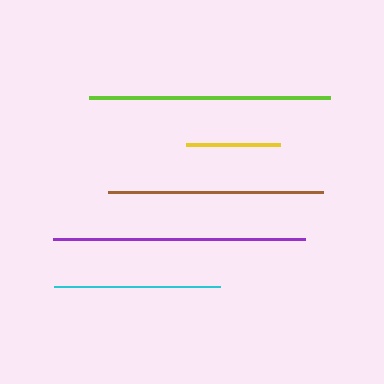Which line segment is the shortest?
The yellow line is the shortest at approximately 94 pixels.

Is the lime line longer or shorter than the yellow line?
The lime line is longer than the yellow line.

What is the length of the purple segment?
The purple segment is approximately 253 pixels long.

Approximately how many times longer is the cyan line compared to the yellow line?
The cyan line is approximately 1.8 times the length of the yellow line.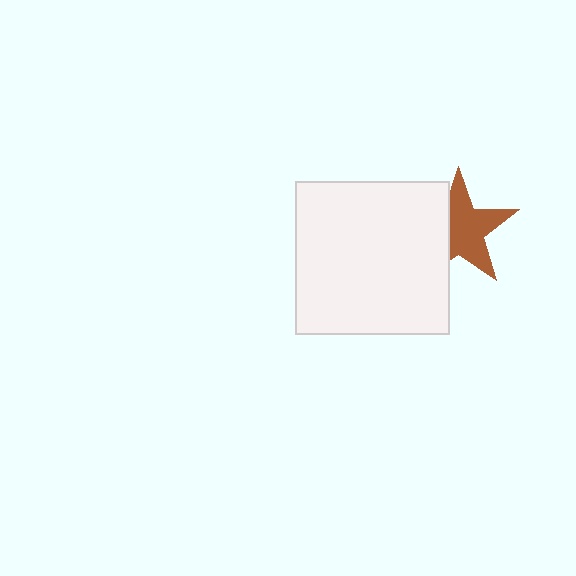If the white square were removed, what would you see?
You would see the complete brown star.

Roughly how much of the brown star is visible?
Most of it is visible (roughly 65%).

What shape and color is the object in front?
The object in front is a white square.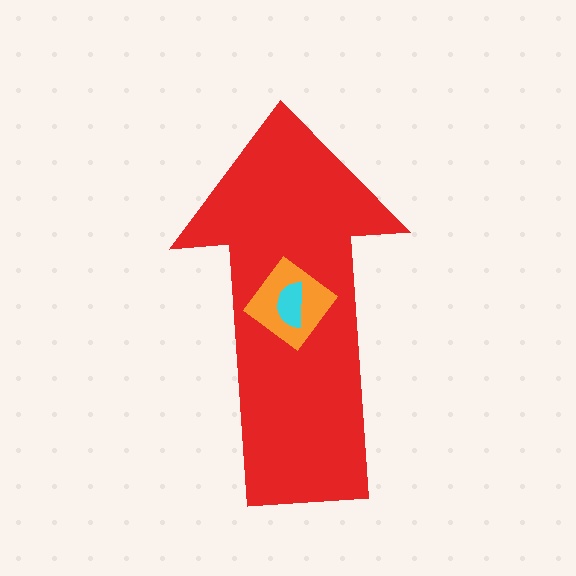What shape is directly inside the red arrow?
The orange diamond.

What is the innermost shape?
The cyan semicircle.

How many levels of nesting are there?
3.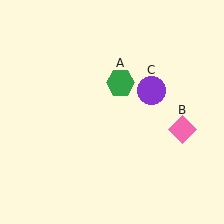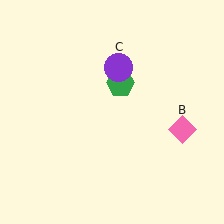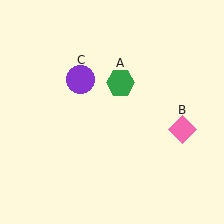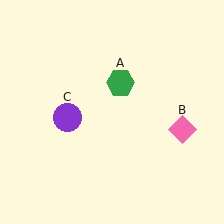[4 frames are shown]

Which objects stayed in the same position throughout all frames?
Green hexagon (object A) and pink diamond (object B) remained stationary.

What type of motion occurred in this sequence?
The purple circle (object C) rotated counterclockwise around the center of the scene.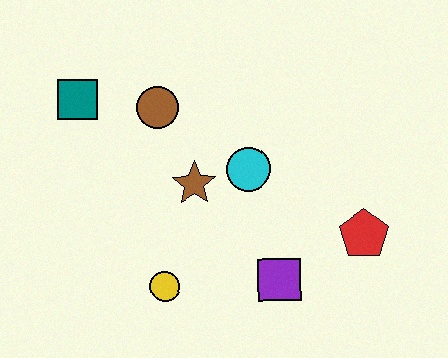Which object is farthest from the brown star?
The red pentagon is farthest from the brown star.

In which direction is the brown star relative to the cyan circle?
The brown star is to the left of the cyan circle.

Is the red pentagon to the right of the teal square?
Yes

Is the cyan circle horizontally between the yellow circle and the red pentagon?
Yes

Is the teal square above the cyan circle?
Yes